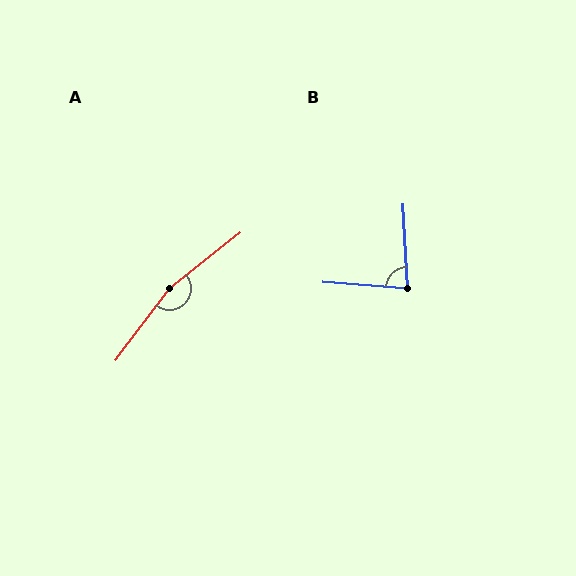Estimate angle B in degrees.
Approximately 82 degrees.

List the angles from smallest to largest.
B (82°), A (166°).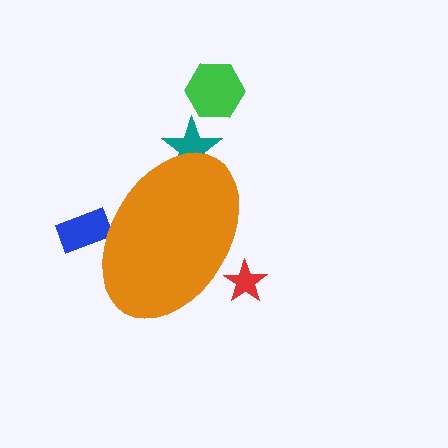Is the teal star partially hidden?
Yes, the teal star is partially hidden behind the orange ellipse.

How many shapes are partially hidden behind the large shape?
3 shapes are partially hidden.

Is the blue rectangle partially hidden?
Yes, the blue rectangle is partially hidden behind the orange ellipse.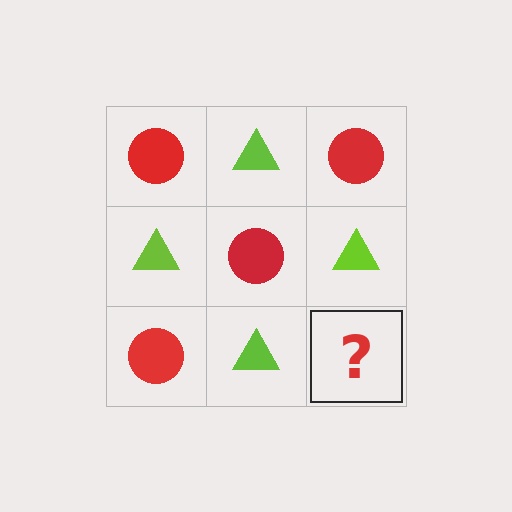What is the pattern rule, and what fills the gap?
The rule is that it alternates red circle and lime triangle in a checkerboard pattern. The gap should be filled with a red circle.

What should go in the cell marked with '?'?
The missing cell should contain a red circle.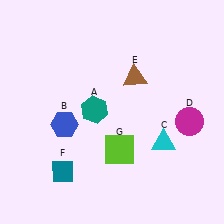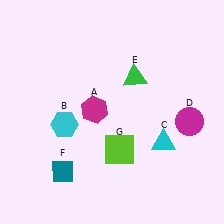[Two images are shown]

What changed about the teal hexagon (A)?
In Image 1, A is teal. In Image 2, it changed to magenta.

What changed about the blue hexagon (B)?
In Image 1, B is blue. In Image 2, it changed to cyan.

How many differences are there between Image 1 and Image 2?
There are 3 differences between the two images.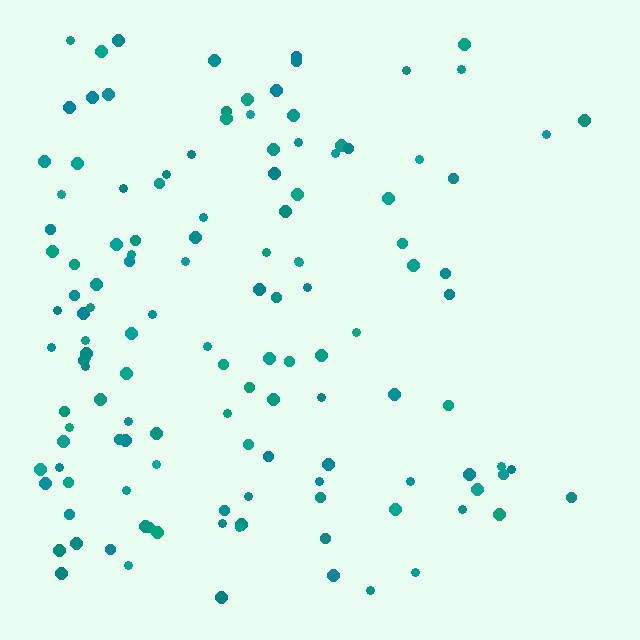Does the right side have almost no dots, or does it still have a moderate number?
Still a moderate number, just noticeably fewer than the left.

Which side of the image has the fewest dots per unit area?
The right.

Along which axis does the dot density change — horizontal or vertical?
Horizontal.